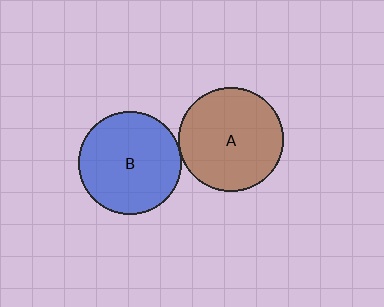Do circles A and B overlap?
Yes.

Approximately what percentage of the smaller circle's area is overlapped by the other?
Approximately 5%.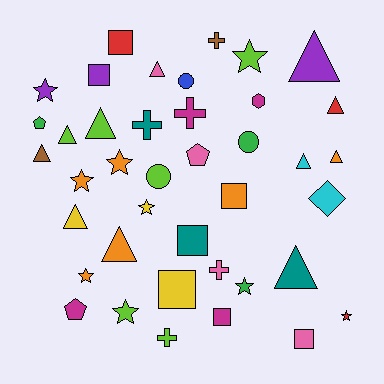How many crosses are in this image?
There are 5 crosses.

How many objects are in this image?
There are 40 objects.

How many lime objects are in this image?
There are 6 lime objects.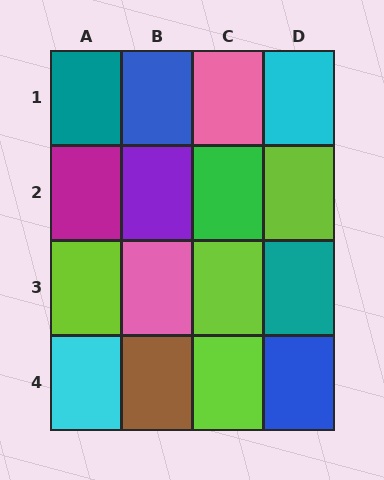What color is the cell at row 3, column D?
Teal.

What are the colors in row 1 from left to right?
Teal, blue, pink, cyan.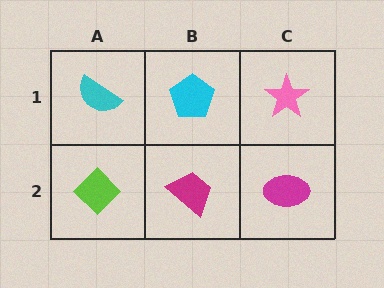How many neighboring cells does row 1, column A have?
2.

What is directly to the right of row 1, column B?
A pink star.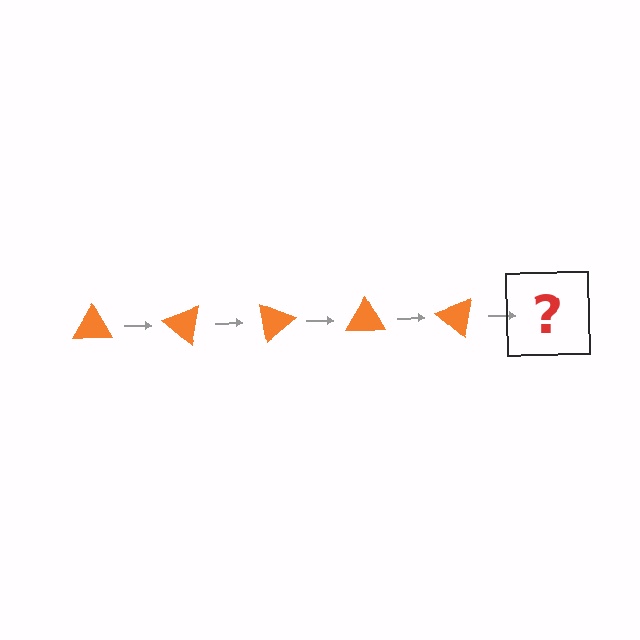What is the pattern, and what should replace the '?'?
The pattern is that the triangle rotates 40 degrees each step. The '?' should be an orange triangle rotated 200 degrees.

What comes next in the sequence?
The next element should be an orange triangle rotated 200 degrees.